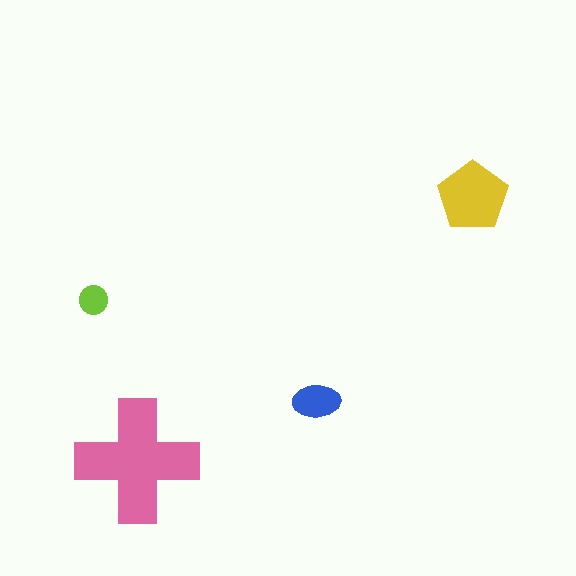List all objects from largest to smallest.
The pink cross, the yellow pentagon, the blue ellipse, the lime circle.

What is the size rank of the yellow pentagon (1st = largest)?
2nd.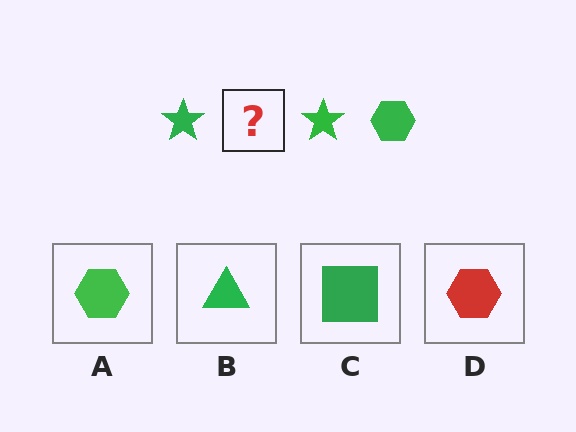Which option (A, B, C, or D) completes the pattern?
A.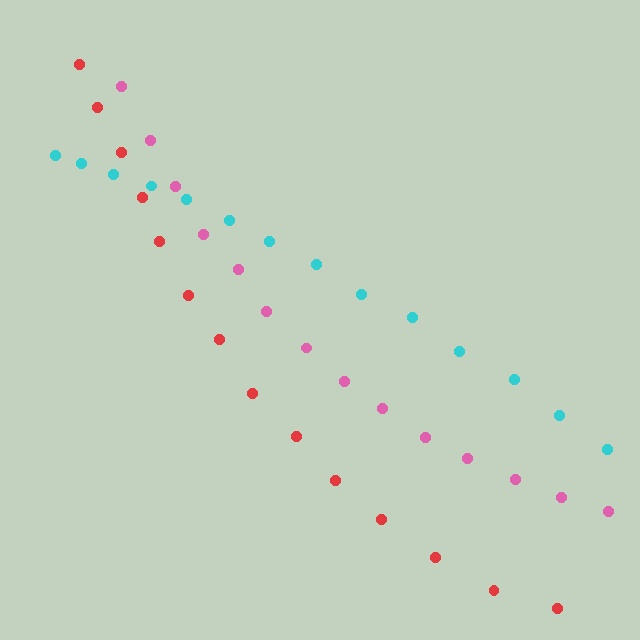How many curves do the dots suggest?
There are 3 distinct paths.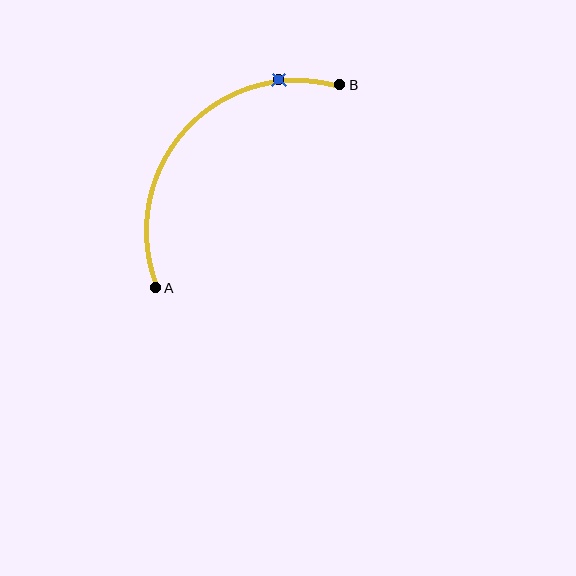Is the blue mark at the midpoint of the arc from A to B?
No. The blue mark lies on the arc but is closer to endpoint B. The arc midpoint would be at the point on the curve equidistant along the arc from both A and B.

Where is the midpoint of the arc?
The arc midpoint is the point on the curve farthest from the straight line joining A and B. It sits above and to the left of that line.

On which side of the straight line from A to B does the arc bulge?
The arc bulges above and to the left of the straight line connecting A and B.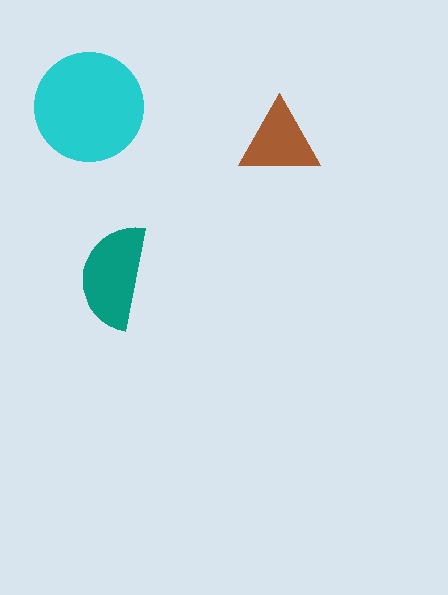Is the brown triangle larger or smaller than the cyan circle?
Smaller.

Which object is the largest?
The cyan circle.